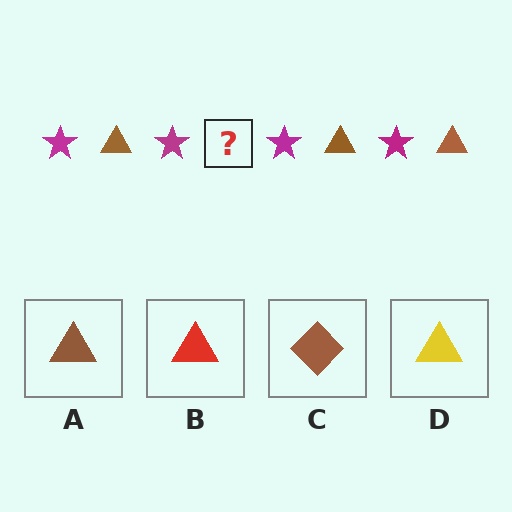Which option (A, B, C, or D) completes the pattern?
A.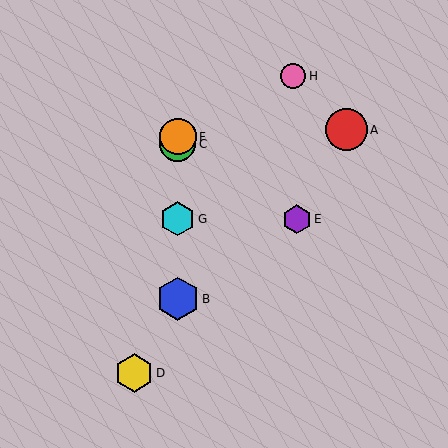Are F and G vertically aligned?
Yes, both are at x≈178.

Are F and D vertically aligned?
No, F is at x≈178 and D is at x≈134.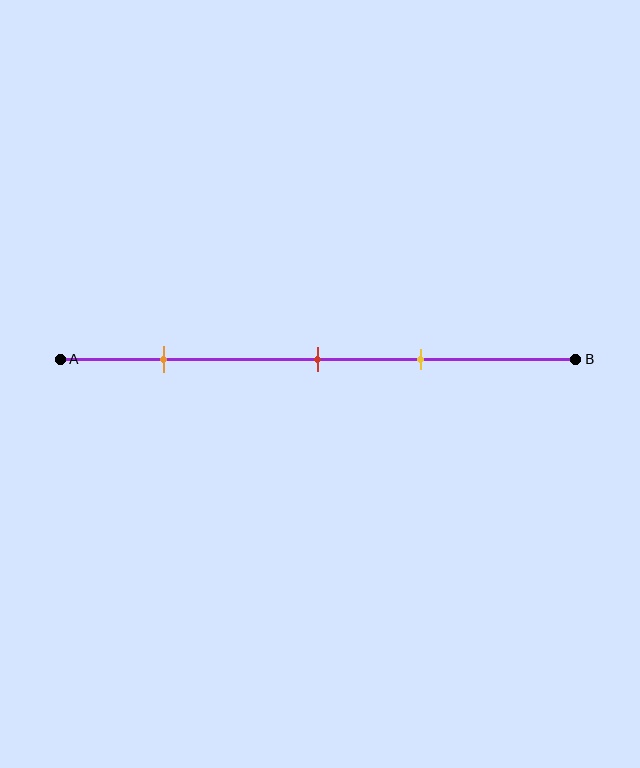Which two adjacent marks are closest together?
The red and yellow marks are the closest adjacent pair.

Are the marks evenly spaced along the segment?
No, the marks are not evenly spaced.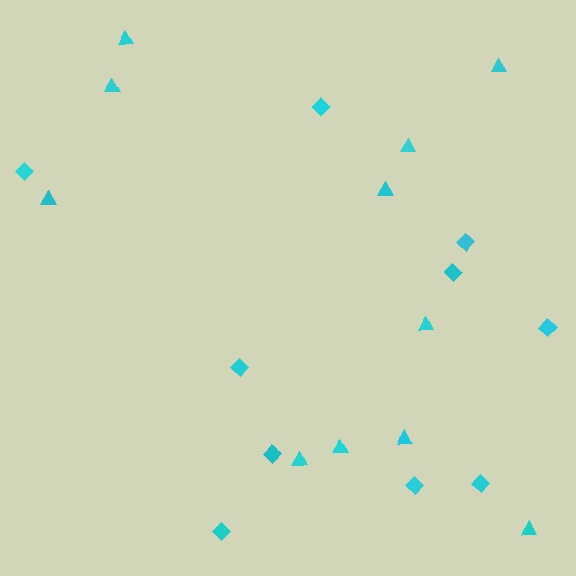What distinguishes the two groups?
There are 2 groups: one group of diamonds (10) and one group of triangles (11).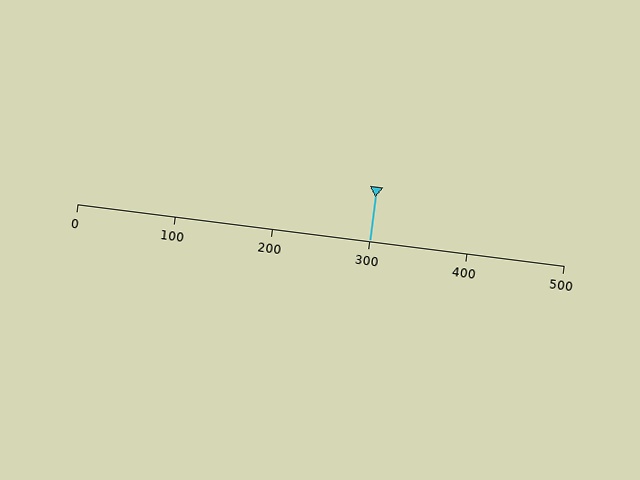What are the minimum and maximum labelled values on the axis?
The axis runs from 0 to 500.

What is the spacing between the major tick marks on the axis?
The major ticks are spaced 100 apart.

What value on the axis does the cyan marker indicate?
The marker indicates approximately 300.